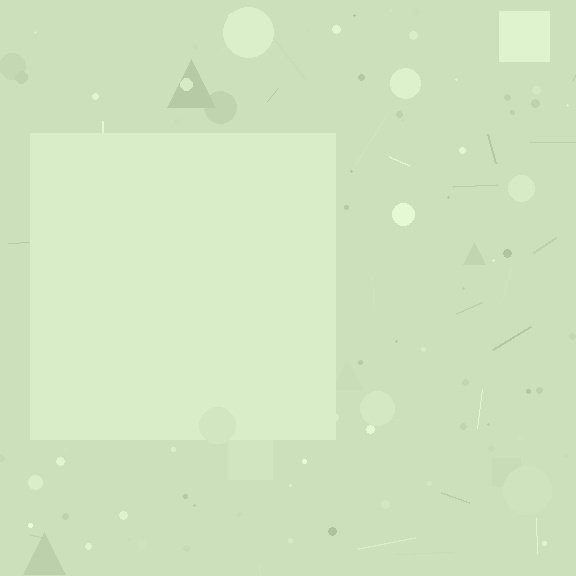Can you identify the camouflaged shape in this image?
The camouflaged shape is a square.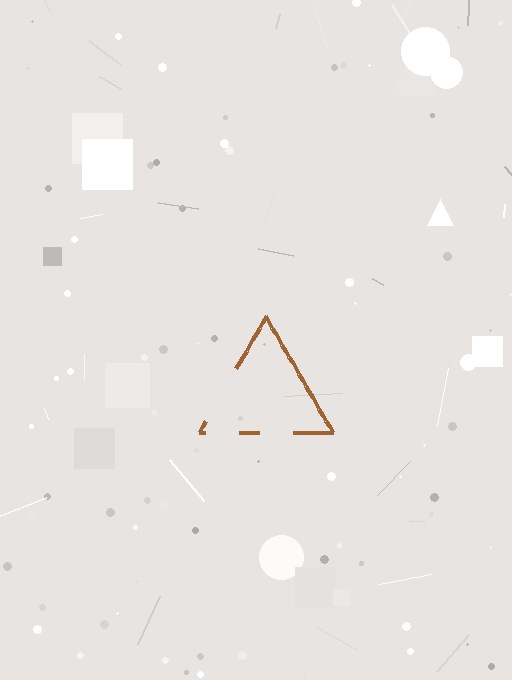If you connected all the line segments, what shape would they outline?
They would outline a triangle.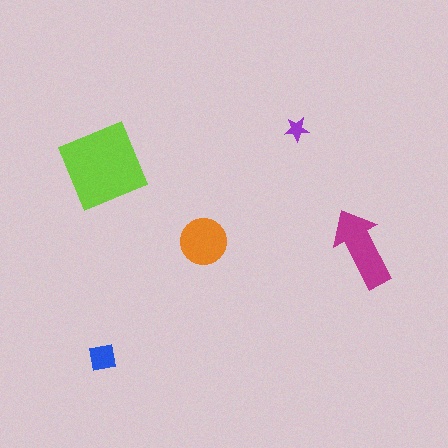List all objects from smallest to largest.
The purple star, the blue square, the orange circle, the magenta arrow, the lime square.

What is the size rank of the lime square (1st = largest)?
1st.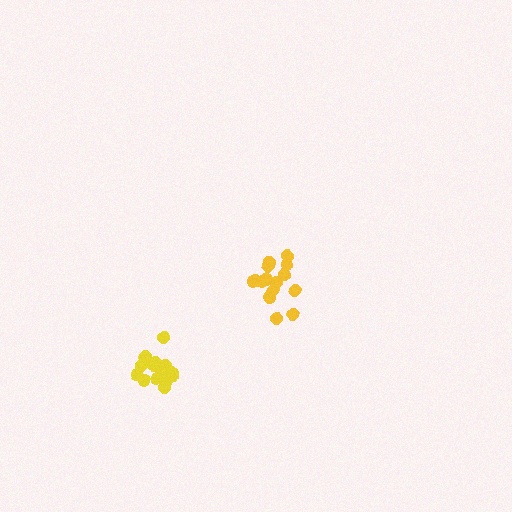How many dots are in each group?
Group 1: 17 dots, Group 2: 16 dots (33 total).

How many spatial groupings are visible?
There are 2 spatial groupings.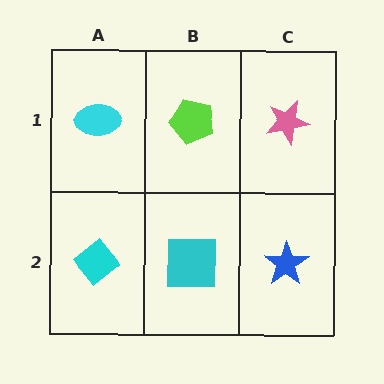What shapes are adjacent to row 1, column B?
A cyan square (row 2, column B), a cyan ellipse (row 1, column A), a pink star (row 1, column C).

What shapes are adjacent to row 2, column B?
A lime pentagon (row 1, column B), a cyan diamond (row 2, column A), a blue star (row 2, column C).